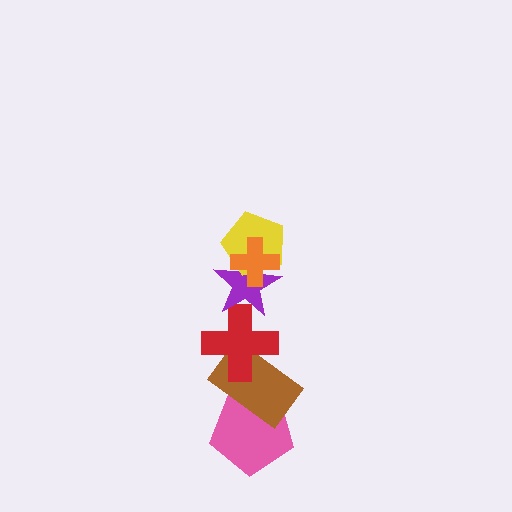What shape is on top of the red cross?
The purple star is on top of the red cross.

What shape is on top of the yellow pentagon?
The orange cross is on top of the yellow pentagon.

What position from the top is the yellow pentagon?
The yellow pentagon is 2nd from the top.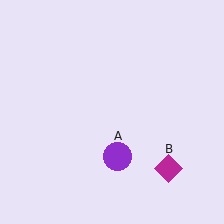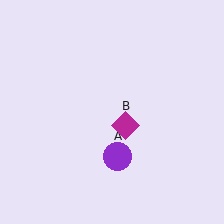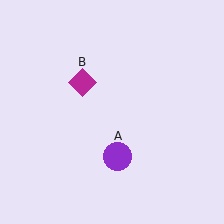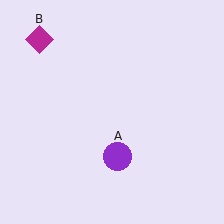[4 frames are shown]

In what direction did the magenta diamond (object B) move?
The magenta diamond (object B) moved up and to the left.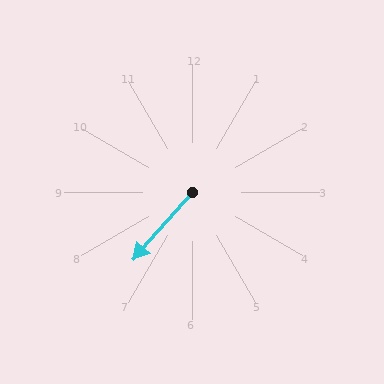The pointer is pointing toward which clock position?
Roughly 7 o'clock.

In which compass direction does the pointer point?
Southwest.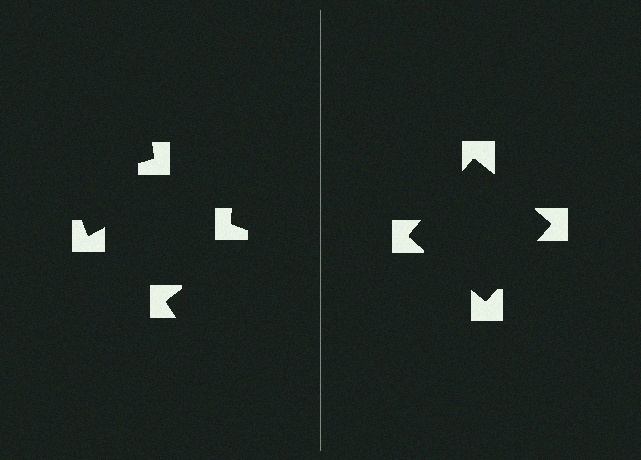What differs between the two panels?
The notched squares are positioned identically on both sides; only the wedge orientations differ. On the right they align to a square; on the left they are misaligned.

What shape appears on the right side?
An illusory square.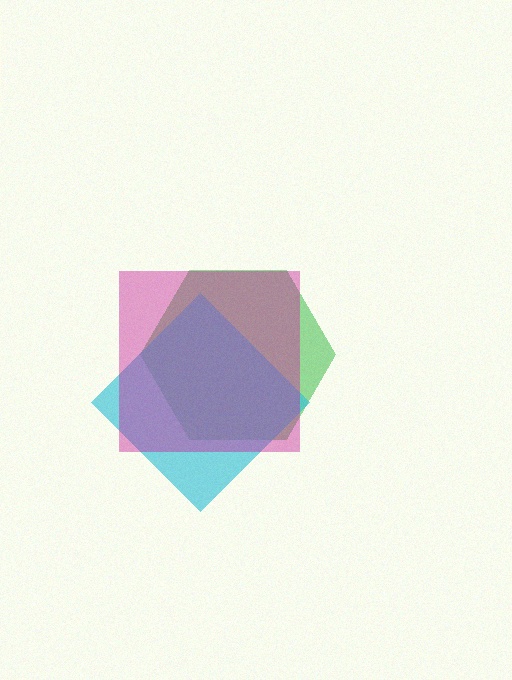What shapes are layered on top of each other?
The layered shapes are: a green hexagon, a cyan diamond, a magenta square.